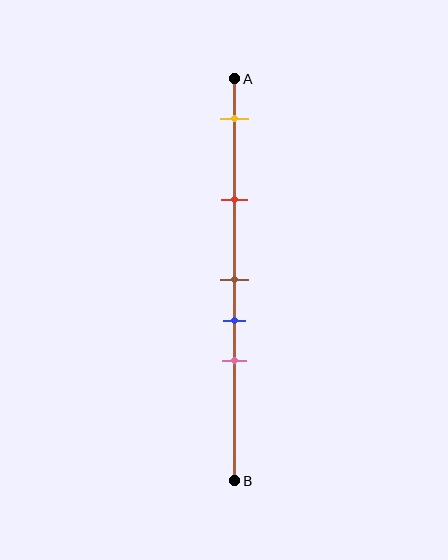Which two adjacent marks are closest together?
The brown and blue marks are the closest adjacent pair.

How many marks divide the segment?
There are 5 marks dividing the segment.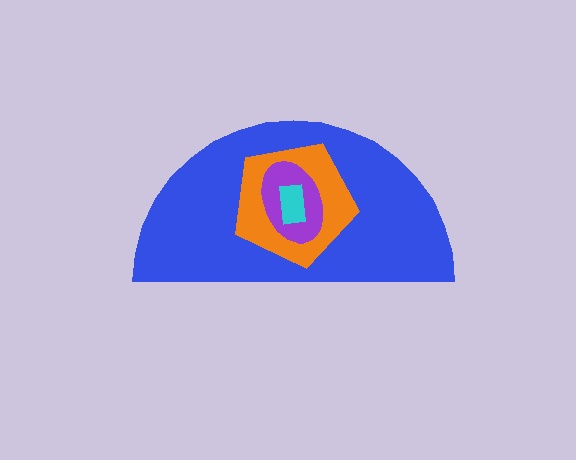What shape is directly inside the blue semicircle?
The orange pentagon.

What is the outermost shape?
The blue semicircle.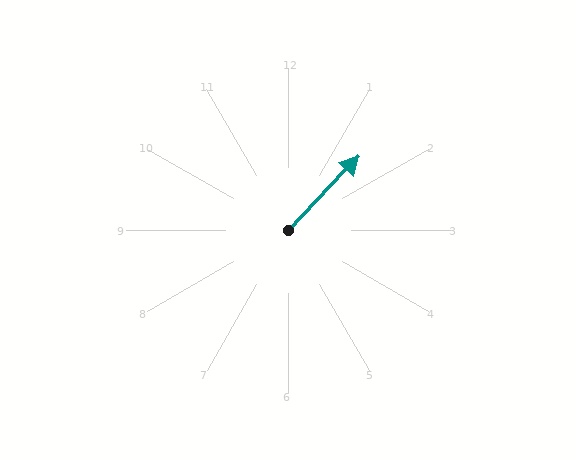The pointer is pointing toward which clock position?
Roughly 1 o'clock.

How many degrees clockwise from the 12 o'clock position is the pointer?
Approximately 44 degrees.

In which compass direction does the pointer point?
Northeast.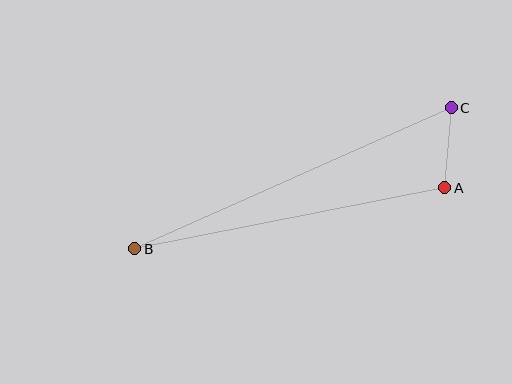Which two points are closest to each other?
Points A and C are closest to each other.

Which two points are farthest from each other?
Points B and C are farthest from each other.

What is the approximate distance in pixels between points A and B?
The distance between A and B is approximately 316 pixels.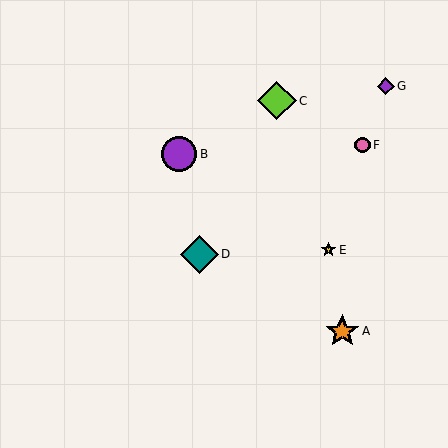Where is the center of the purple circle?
The center of the purple circle is at (179, 154).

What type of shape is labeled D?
Shape D is a teal diamond.